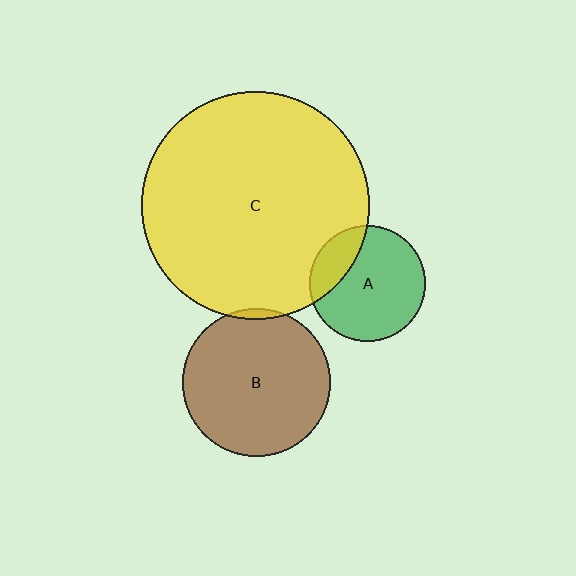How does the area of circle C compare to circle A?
Approximately 3.8 times.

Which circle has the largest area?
Circle C (yellow).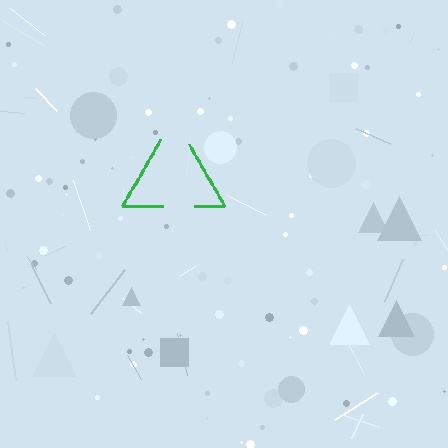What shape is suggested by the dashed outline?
The dashed outline suggests a triangle.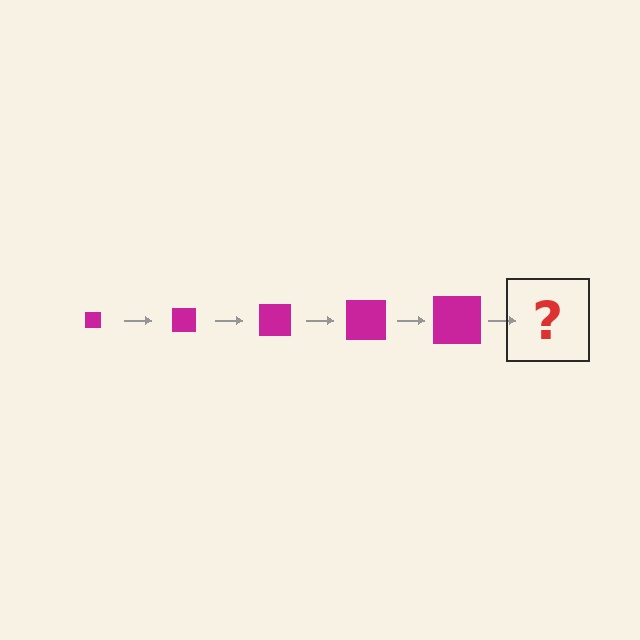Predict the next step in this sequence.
The next step is a magenta square, larger than the previous one.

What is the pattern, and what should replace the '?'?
The pattern is that the square gets progressively larger each step. The '?' should be a magenta square, larger than the previous one.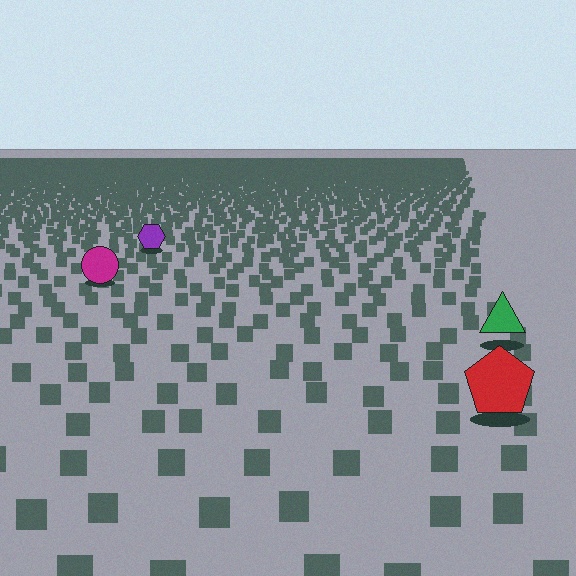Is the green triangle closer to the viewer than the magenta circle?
Yes. The green triangle is closer — you can tell from the texture gradient: the ground texture is coarser near it.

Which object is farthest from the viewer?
The purple hexagon is farthest from the viewer. It appears smaller and the ground texture around it is denser.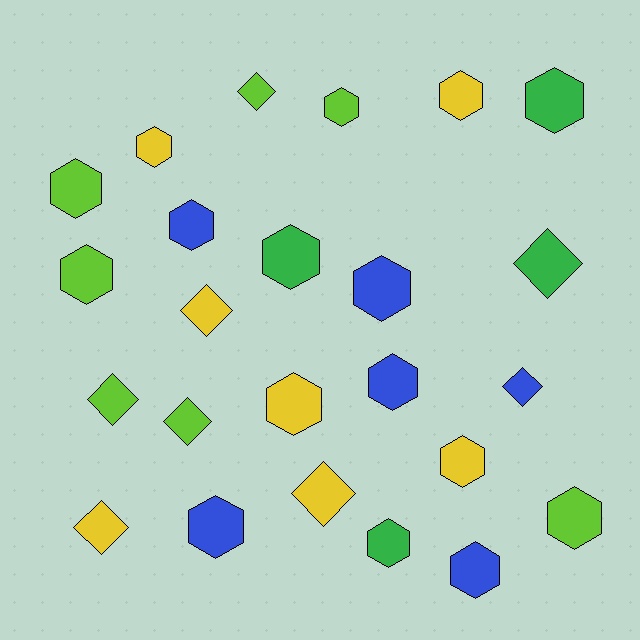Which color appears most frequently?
Lime, with 7 objects.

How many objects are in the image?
There are 24 objects.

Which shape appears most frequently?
Hexagon, with 16 objects.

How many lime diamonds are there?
There are 3 lime diamonds.